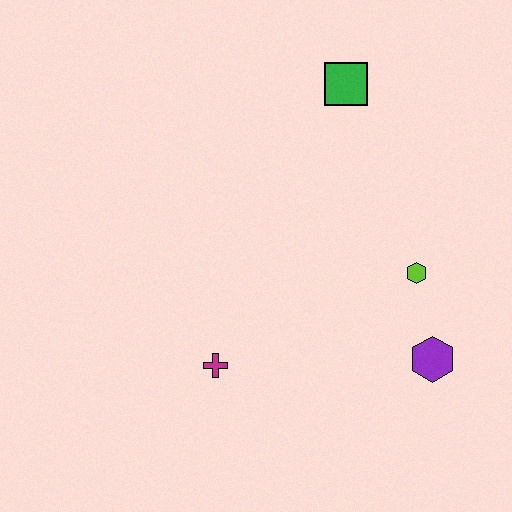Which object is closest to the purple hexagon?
The lime hexagon is closest to the purple hexagon.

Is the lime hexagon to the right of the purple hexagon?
No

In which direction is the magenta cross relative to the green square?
The magenta cross is below the green square.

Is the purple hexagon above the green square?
No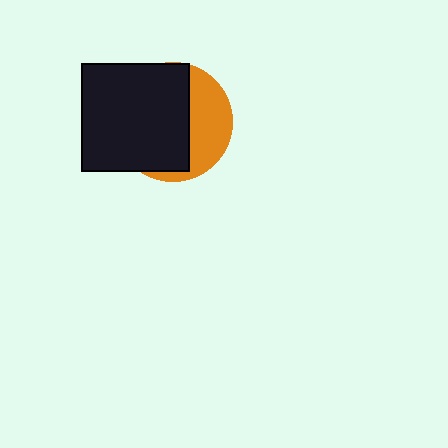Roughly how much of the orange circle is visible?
A small part of it is visible (roughly 37%).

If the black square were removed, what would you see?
You would see the complete orange circle.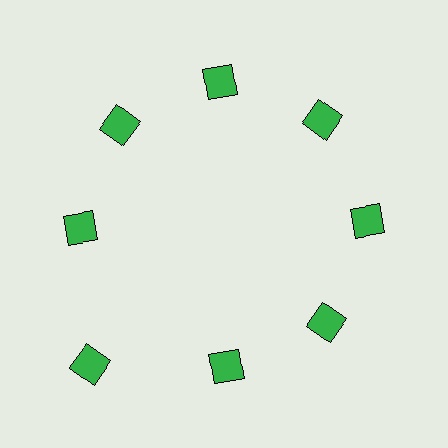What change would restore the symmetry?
The symmetry would be restored by moving it inward, back onto the ring so that all 8 diamonds sit at equal angles and equal distance from the center.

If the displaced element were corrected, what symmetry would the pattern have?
It would have 8-fold rotational symmetry — the pattern would map onto itself every 45 degrees.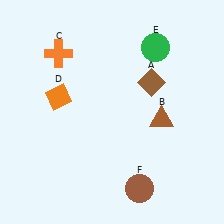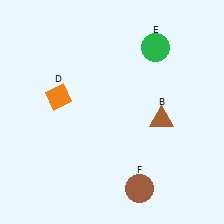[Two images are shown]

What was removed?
The brown diamond (A), the orange cross (C) were removed in Image 2.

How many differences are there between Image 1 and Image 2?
There are 2 differences between the two images.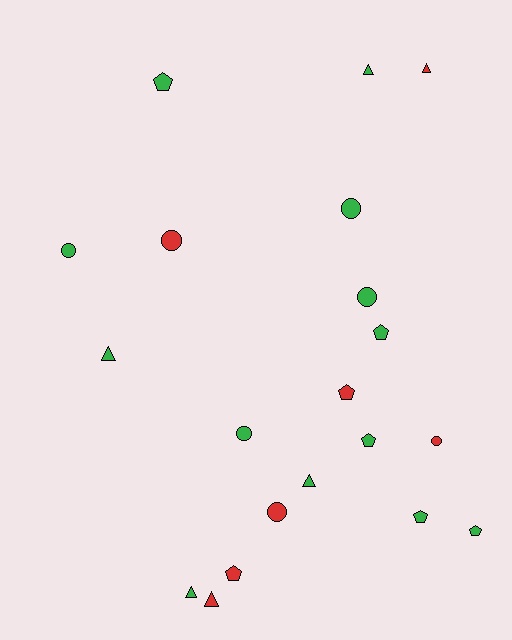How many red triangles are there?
There are 2 red triangles.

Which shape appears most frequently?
Pentagon, with 7 objects.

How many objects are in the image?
There are 20 objects.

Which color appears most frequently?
Green, with 13 objects.